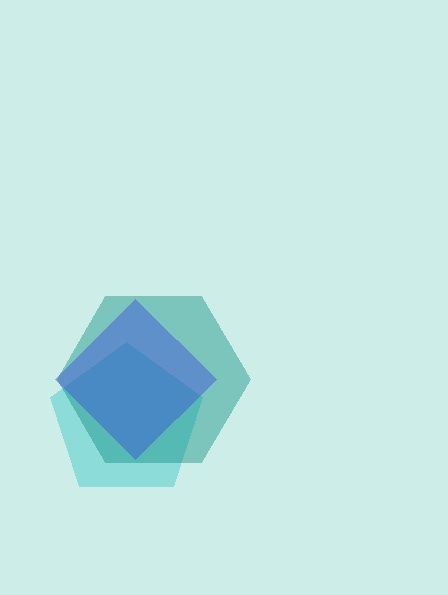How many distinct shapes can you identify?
There are 3 distinct shapes: a cyan pentagon, a teal hexagon, a blue diamond.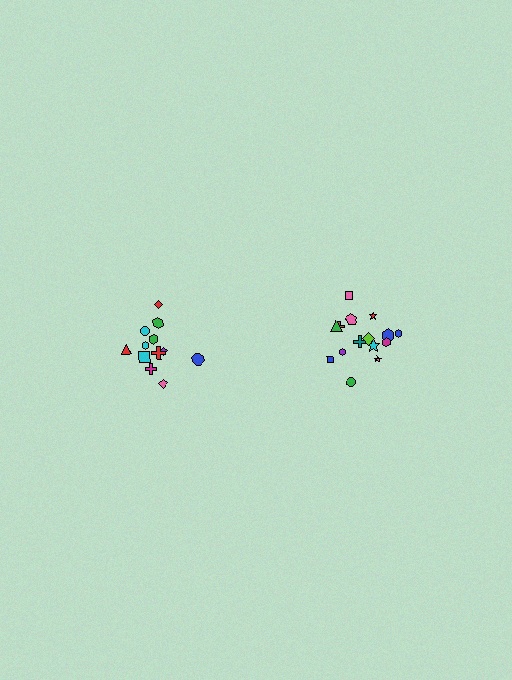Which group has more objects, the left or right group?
The right group.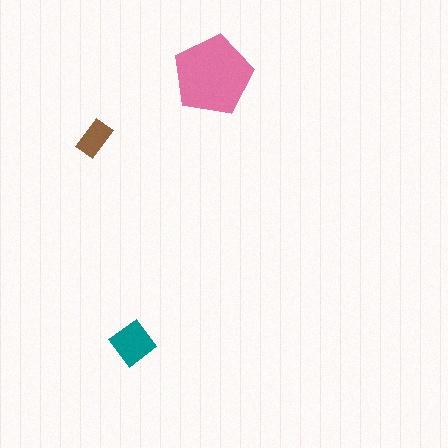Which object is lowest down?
The teal diamond is bottommost.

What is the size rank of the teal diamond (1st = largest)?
2nd.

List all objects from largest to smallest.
The pink pentagon, the teal diamond, the brown rectangle.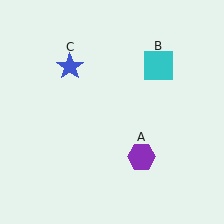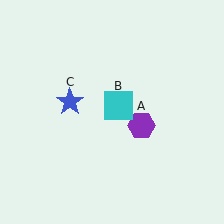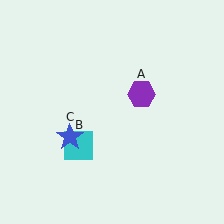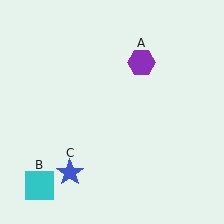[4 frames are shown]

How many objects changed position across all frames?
3 objects changed position: purple hexagon (object A), cyan square (object B), blue star (object C).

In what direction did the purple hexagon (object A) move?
The purple hexagon (object A) moved up.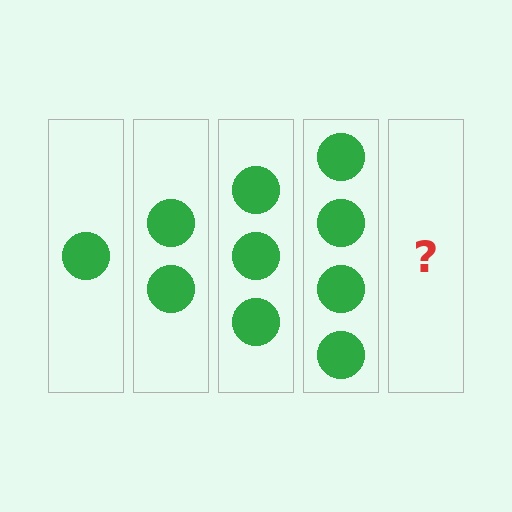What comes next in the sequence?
The next element should be 5 circles.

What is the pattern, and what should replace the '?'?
The pattern is that each step adds one more circle. The '?' should be 5 circles.